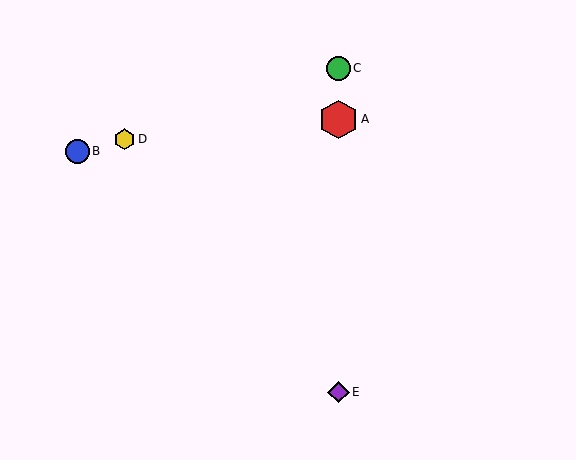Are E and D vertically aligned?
No, E is at x≈338 and D is at x≈124.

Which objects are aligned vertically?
Objects A, C, E are aligned vertically.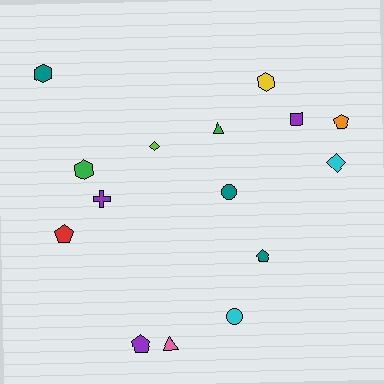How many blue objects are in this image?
There are no blue objects.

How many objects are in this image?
There are 15 objects.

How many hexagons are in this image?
There are 3 hexagons.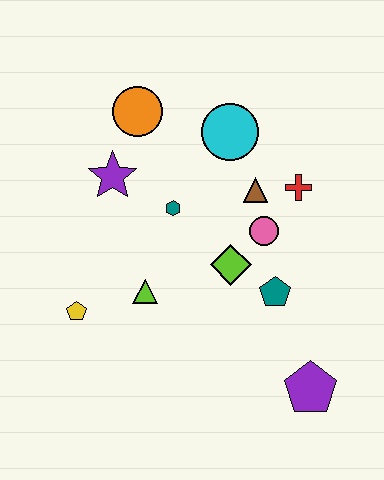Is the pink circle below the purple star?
Yes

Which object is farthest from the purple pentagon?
The orange circle is farthest from the purple pentagon.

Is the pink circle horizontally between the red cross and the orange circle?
Yes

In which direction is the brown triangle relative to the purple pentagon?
The brown triangle is above the purple pentagon.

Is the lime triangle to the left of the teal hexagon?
Yes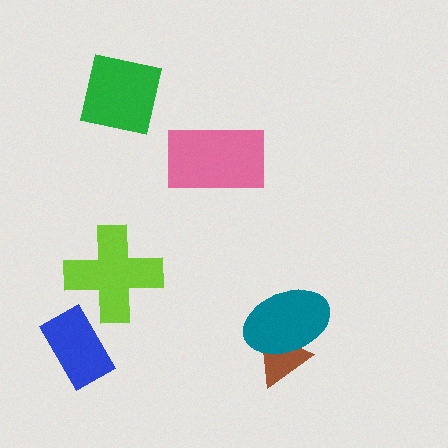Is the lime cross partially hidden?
No, no other shape covers it.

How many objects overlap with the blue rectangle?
0 objects overlap with the blue rectangle.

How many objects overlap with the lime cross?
0 objects overlap with the lime cross.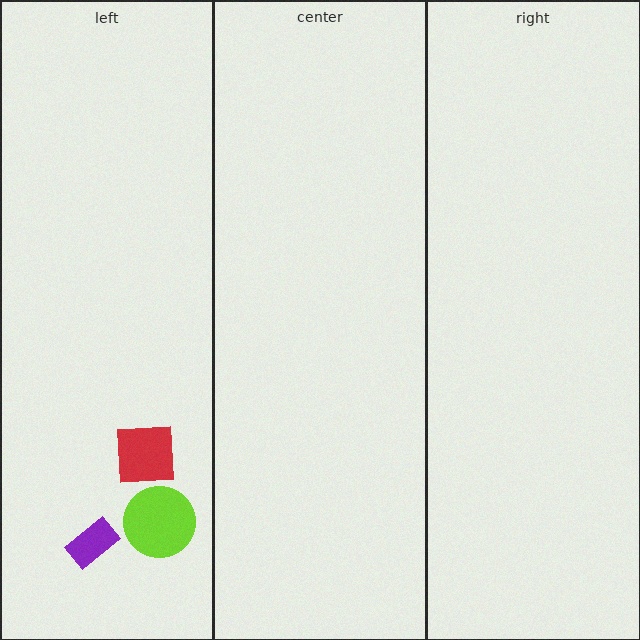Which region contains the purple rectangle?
The left region.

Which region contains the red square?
The left region.